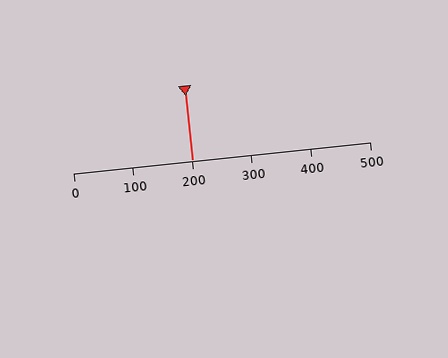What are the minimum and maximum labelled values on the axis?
The axis runs from 0 to 500.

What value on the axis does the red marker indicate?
The marker indicates approximately 200.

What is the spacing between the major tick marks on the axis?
The major ticks are spaced 100 apart.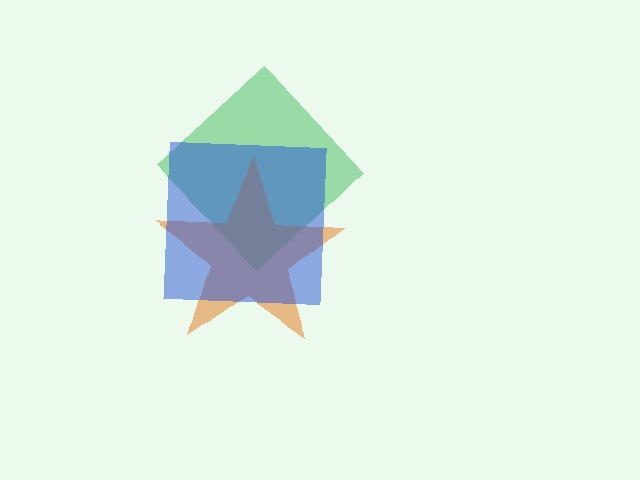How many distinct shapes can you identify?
There are 3 distinct shapes: a green diamond, an orange star, a blue square.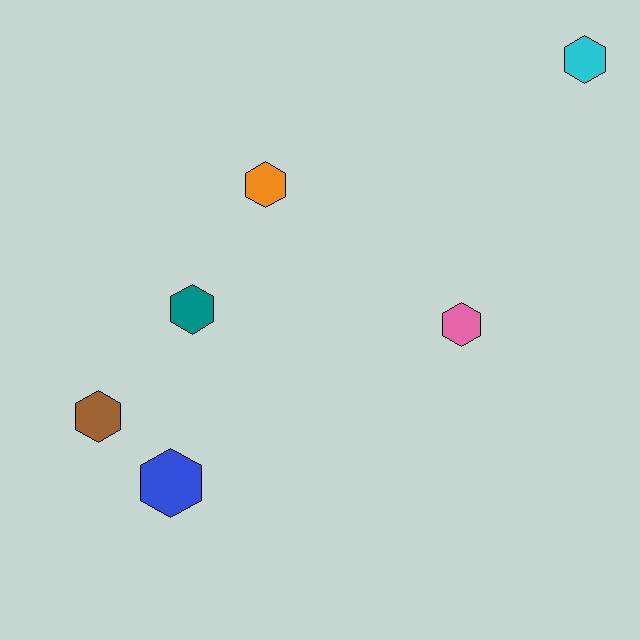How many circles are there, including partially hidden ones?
There are no circles.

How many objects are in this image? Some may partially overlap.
There are 6 objects.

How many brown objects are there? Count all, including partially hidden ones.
There is 1 brown object.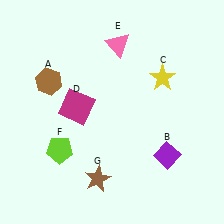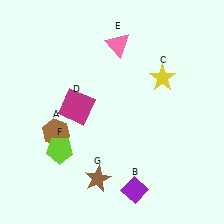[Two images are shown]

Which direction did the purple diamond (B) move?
The purple diamond (B) moved down.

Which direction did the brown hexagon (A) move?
The brown hexagon (A) moved down.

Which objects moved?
The objects that moved are: the brown hexagon (A), the purple diamond (B).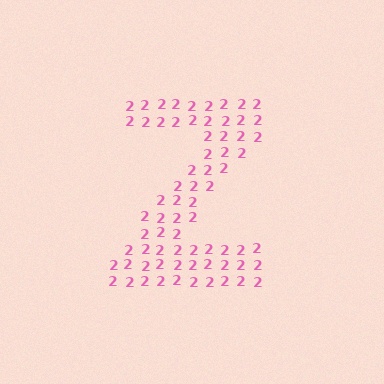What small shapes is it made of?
It is made of small digit 2's.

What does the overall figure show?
The overall figure shows the letter Z.